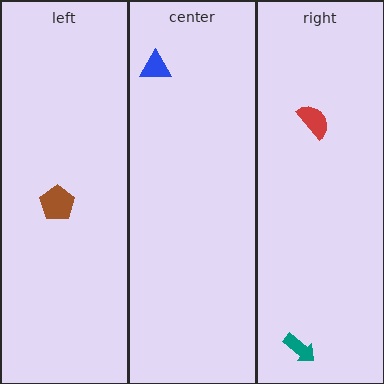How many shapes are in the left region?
1.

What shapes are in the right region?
The red semicircle, the teal arrow.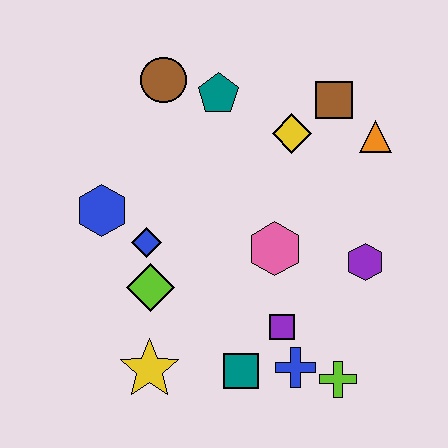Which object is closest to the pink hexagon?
The purple square is closest to the pink hexagon.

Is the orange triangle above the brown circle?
No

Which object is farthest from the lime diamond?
The orange triangle is farthest from the lime diamond.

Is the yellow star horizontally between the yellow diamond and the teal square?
No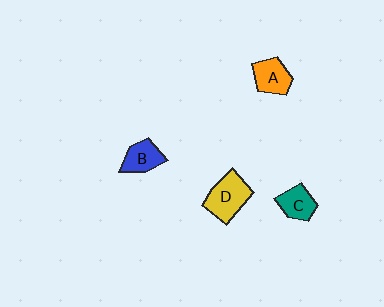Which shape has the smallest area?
Shape C (teal).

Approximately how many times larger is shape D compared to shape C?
Approximately 1.5 times.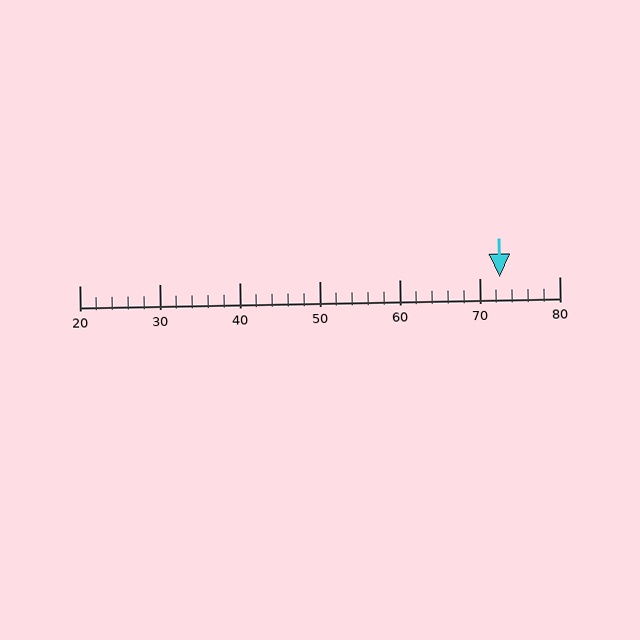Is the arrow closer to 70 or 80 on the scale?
The arrow is closer to 70.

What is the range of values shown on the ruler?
The ruler shows values from 20 to 80.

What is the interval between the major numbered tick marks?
The major tick marks are spaced 10 units apart.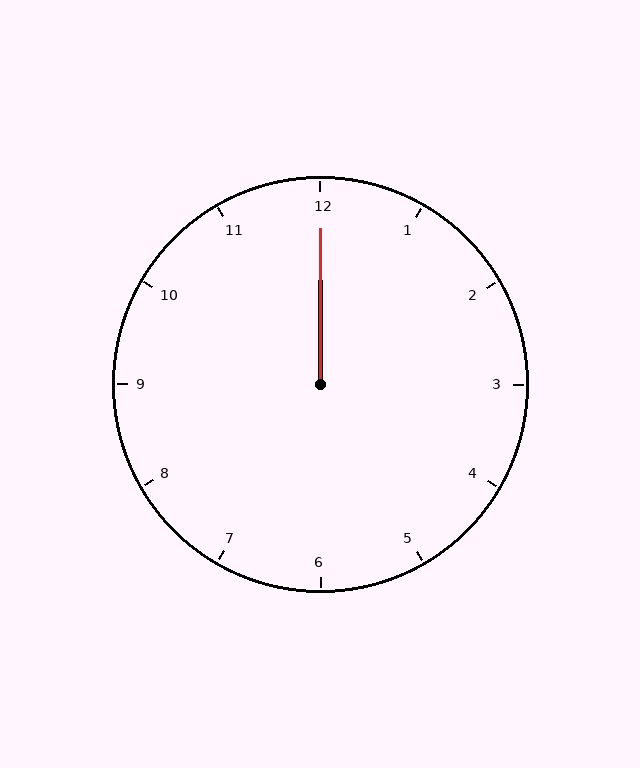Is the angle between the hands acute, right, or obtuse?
It is acute.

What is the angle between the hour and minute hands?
Approximately 0 degrees.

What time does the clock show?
12:00.